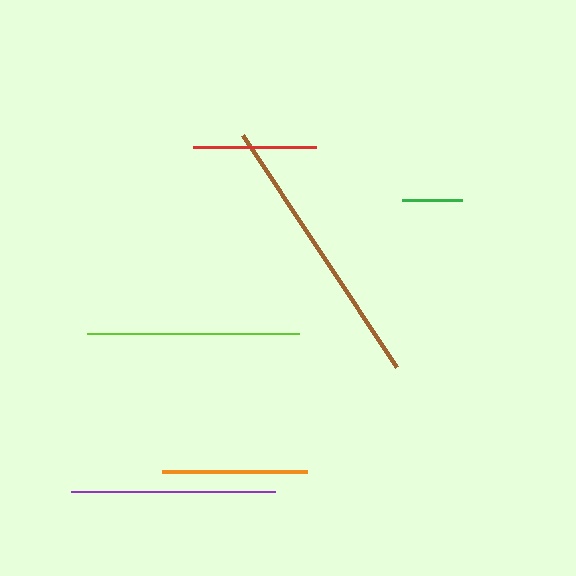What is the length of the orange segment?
The orange segment is approximately 145 pixels long.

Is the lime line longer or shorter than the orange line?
The lime line is longer than the orange line.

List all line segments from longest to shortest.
From longest to shortest: brown, lime, purple, orange, red, green.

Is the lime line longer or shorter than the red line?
The lime line is longer than the red line.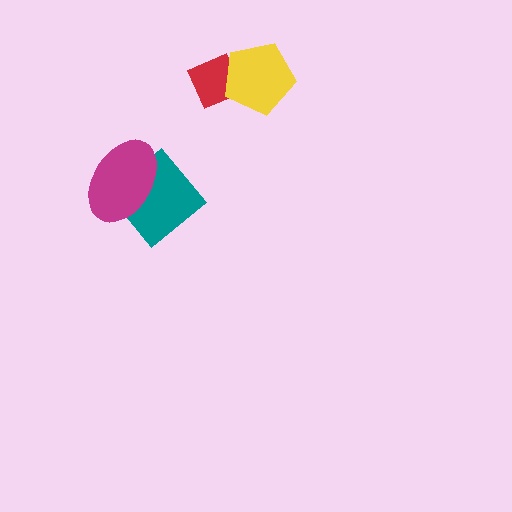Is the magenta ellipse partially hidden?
No, no other shape covers it.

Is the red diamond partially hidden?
Yes, it is partially covered by another shape.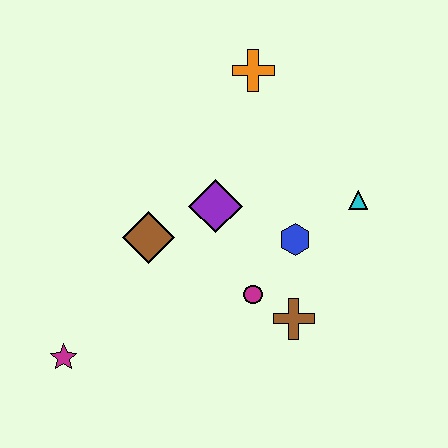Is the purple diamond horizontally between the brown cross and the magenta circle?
No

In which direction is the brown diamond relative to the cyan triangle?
The brown diamond is to the left of the cyan triangle.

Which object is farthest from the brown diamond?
The cyan triangle is farthest from the brown diamond.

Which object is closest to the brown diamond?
The purple diamond is closest to the brown diamond.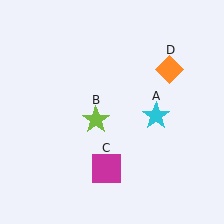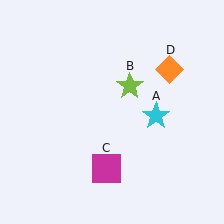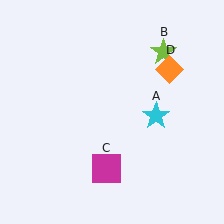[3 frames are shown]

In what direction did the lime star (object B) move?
The lime star (object B) moved up and to the right.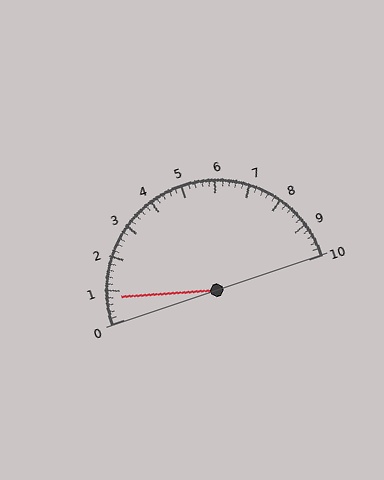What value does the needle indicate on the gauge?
The needle indicates approximately 0.8.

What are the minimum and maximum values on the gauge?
The gauge ranges from 0 to 10.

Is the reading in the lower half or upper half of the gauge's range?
The reading is in the lower half of the range (0 to 10).